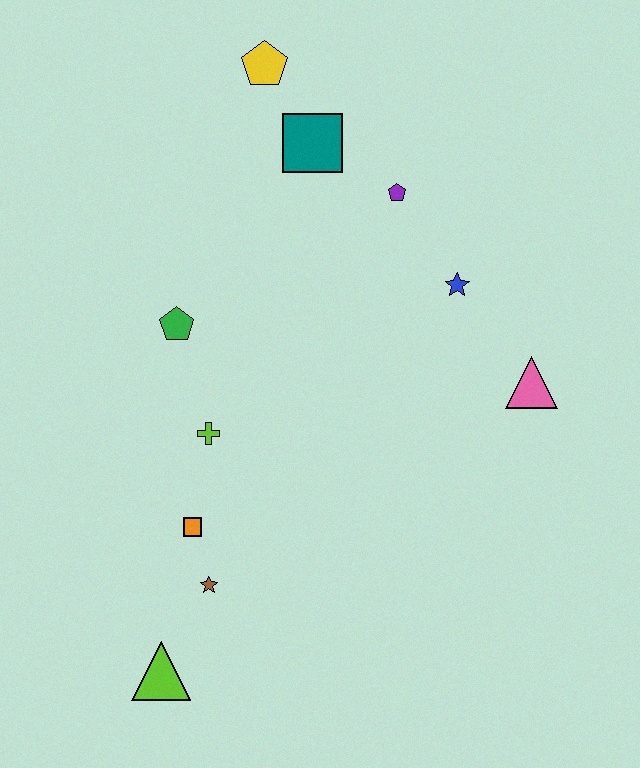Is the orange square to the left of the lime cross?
Yes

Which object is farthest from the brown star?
The yellow pentagon is farthest from the brown star.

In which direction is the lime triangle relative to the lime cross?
The lime triangle is below the lime cross.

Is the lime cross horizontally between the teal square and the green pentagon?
Yes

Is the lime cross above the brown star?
Yes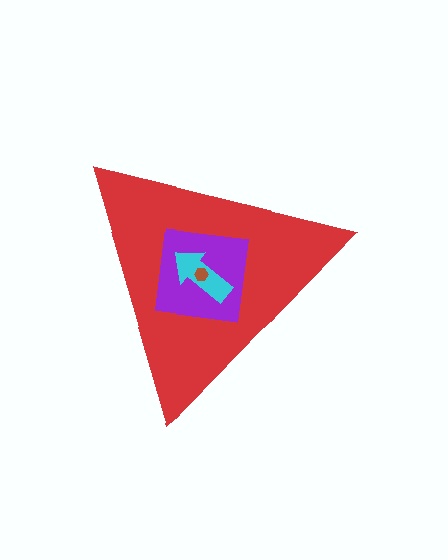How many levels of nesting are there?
4.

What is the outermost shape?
The red triangle.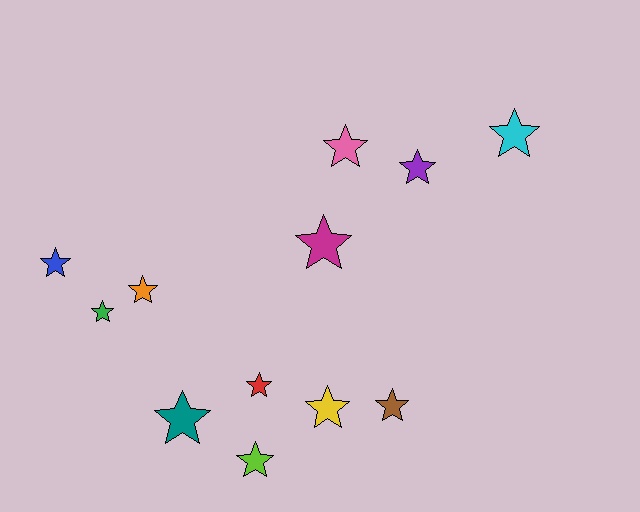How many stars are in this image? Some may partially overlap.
There are 12 stars.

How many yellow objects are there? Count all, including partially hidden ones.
There is 1 yellow object.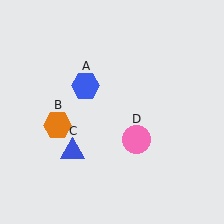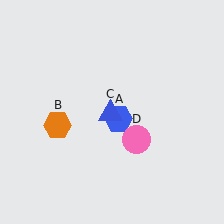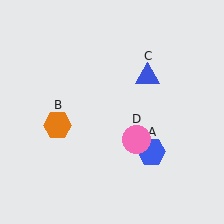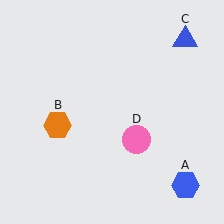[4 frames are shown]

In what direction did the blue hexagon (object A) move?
The blue hexagon (object A) moved down and to the right.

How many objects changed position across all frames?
2 objects changed position: blue hexagon (object A), blue triangle (object C).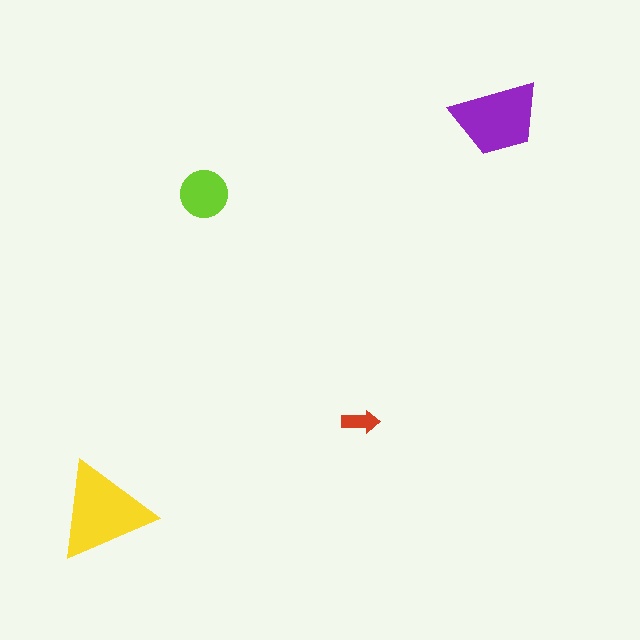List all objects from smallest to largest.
The red arrow, the lime circle, the purple trapezoid, the yellow triangle.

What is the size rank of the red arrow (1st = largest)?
4th.